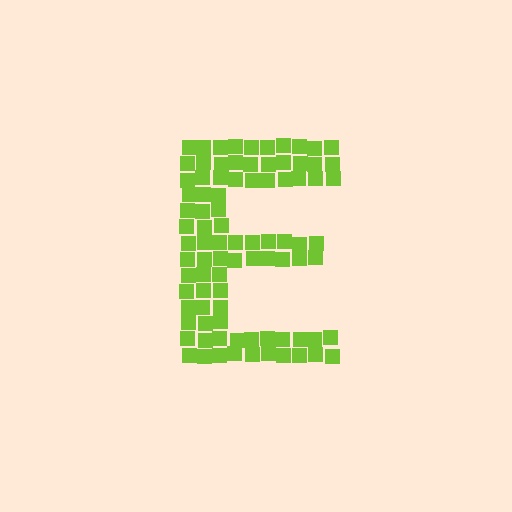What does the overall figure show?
The overall figure shows the letter E.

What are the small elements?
The small elements are squares.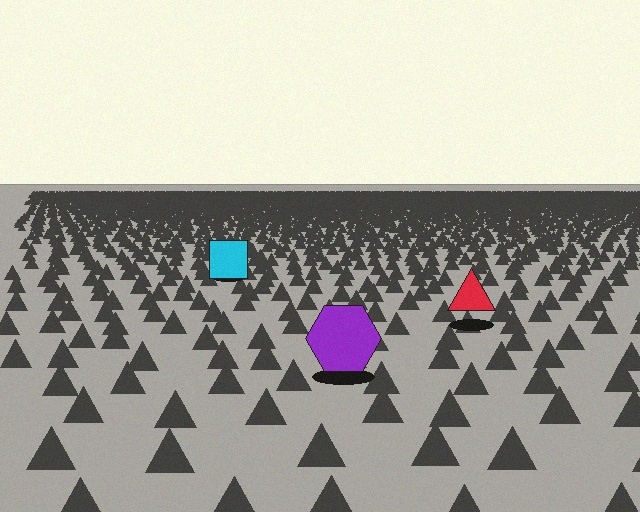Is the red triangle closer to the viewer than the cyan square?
Yes. The red triangle is closer — you can tell from the texture gradient: the ground texture is coarser near it.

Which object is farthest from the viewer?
The cyan square is farthest from the viewer. It appears smaller and the ground texture around it is denser.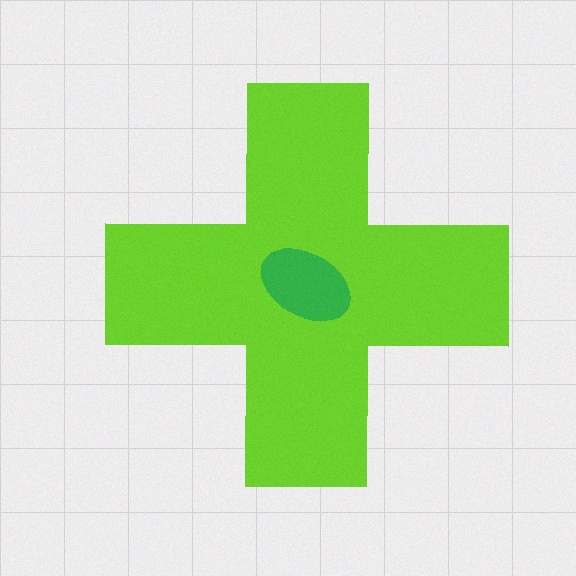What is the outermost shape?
The lime cross.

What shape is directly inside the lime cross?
The green ellipse.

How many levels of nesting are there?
2.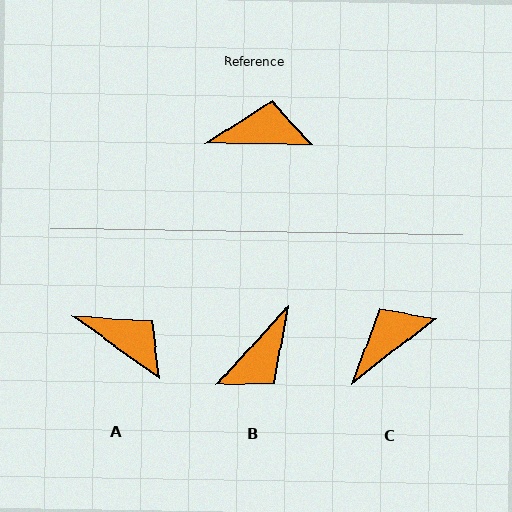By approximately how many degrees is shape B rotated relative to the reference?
Approximately 132 degrees clockwise.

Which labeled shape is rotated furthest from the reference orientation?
B, about 132 degrees away.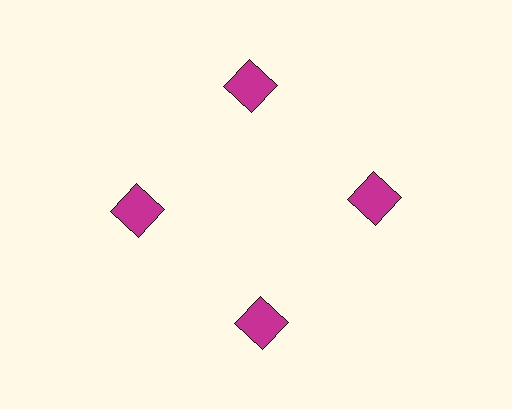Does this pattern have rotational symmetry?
Yes, this pattern has 4-fold rotational symmetry. It looks the same after rotating 90 degrees around the center.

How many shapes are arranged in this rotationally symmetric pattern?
There are 4 shapes, arranged in 4 groups of 1.